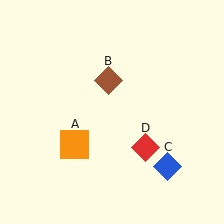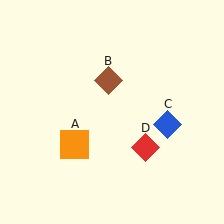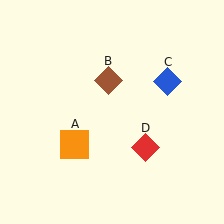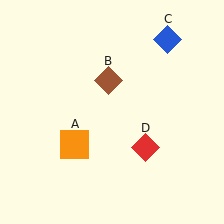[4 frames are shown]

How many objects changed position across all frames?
1 object changed position: blue diamond (object C).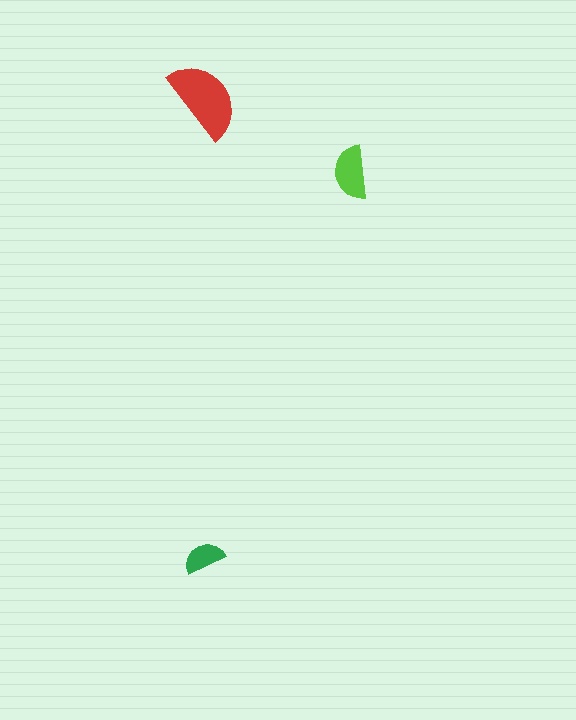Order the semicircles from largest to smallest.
the red one, the lime one, the green one.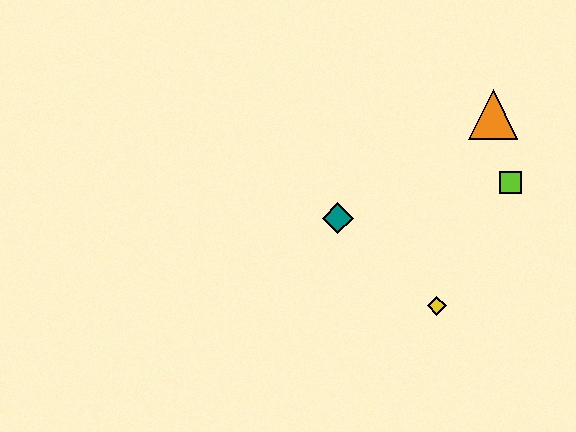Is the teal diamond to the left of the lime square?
Yes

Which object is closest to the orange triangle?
The lime square is closest to the orange triangle.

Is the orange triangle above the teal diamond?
Yes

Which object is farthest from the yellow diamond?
The orange triangle is farthest from the yellow diamond.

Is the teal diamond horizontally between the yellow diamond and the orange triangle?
No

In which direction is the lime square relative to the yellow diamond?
The lime square is above the yellow diamond.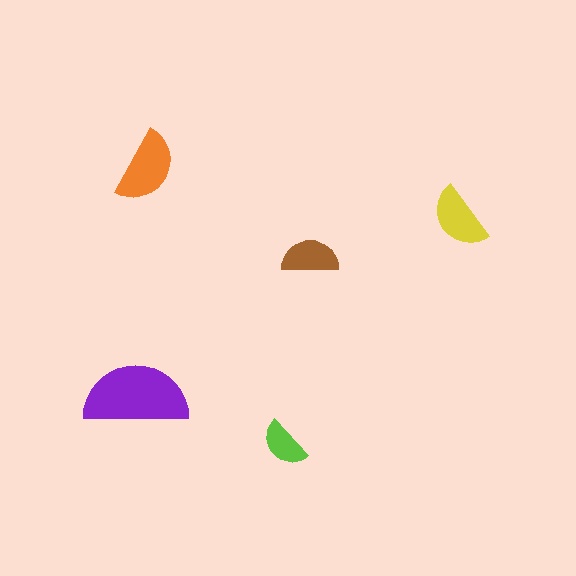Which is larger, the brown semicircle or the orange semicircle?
The orange one.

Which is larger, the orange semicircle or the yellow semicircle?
The orange one.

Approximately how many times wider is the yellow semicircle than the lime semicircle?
About 1.5 times wider.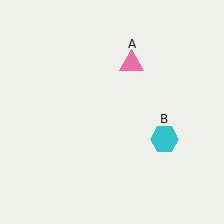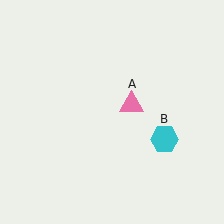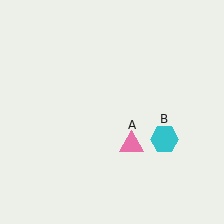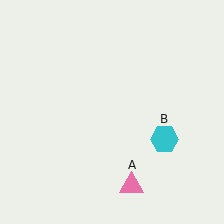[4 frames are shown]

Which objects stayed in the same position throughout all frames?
Cyan hexagon (object B) remained stationary.